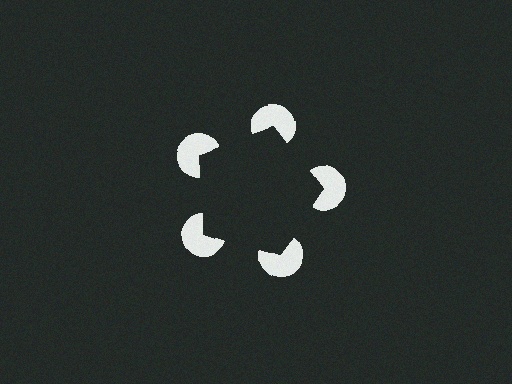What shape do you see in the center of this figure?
An illusory pentagon — its edges are inferred from the aligned wedge cuts in the pac-man discs, not physically drawn.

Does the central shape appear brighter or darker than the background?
It typically appears slightly darker than the background, even though no actual brightness change is drawn.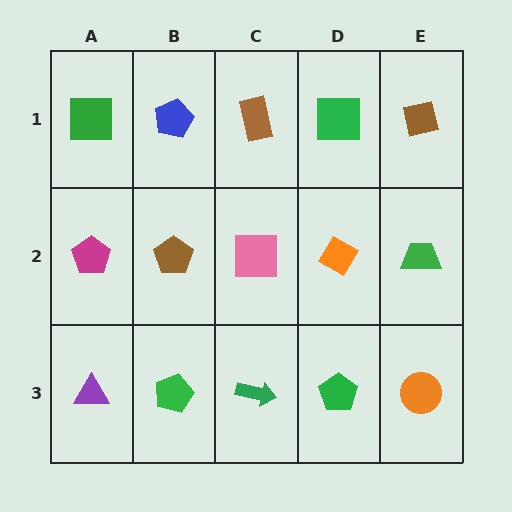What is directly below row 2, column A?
A purple triangle.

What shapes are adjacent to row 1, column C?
A pink square (row 2, column C), a blue pentagon (row 1, column B), a green square (row 1, column D).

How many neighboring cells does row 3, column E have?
2.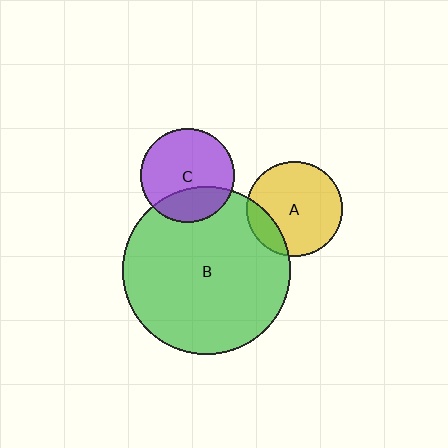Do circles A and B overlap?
Yes.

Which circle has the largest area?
Circle B (green).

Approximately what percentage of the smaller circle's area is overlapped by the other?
Approximately 15%.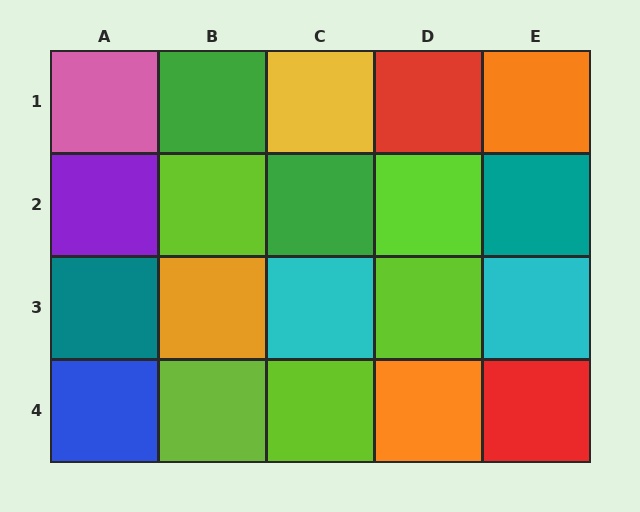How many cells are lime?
5 cells are lime.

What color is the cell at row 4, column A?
Blue.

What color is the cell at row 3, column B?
Orange.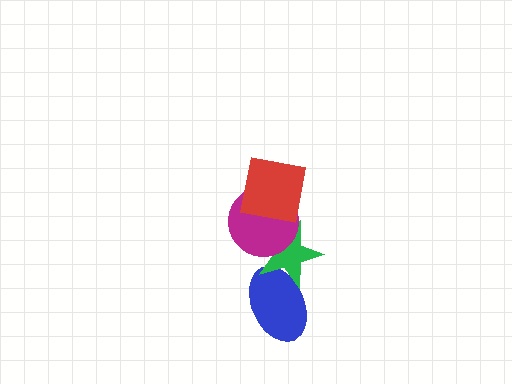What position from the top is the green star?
The green star is 3rd from the top.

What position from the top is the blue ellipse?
The blue ellipse is 4th from the top.